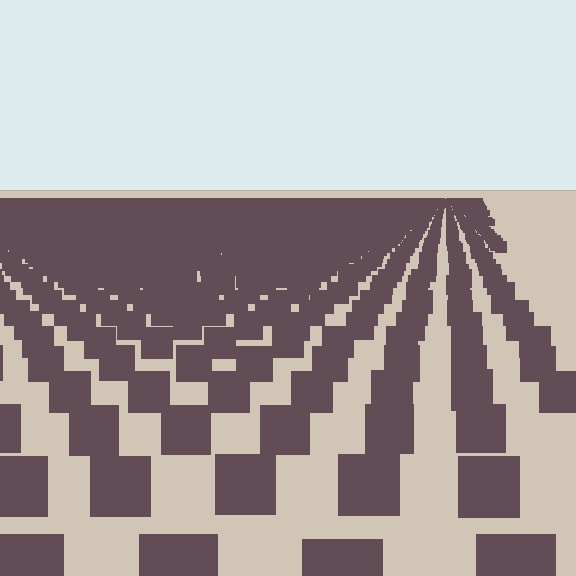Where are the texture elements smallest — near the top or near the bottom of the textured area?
Near the top.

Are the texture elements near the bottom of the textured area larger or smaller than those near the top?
Larger. Near the bottom, elements are closer to the viewer and appear at a bigger on-screen size.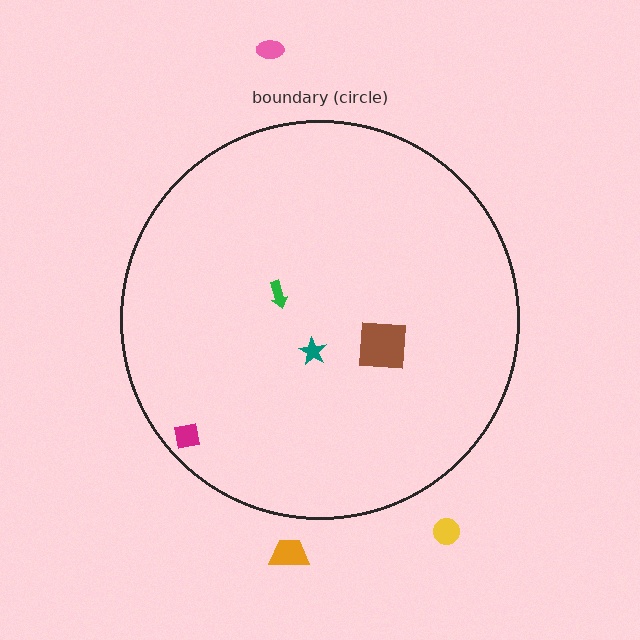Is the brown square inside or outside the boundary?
Inside.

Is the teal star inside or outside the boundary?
Inside.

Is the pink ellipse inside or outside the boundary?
Outside.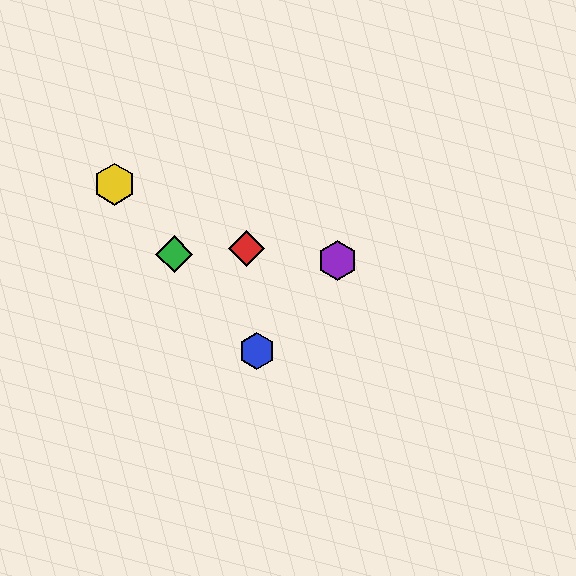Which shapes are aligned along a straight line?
The blue hexagon, the green diamond, the yellow hexagon are aligned along a straight line.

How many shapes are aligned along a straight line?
3 shapes (the blue hexagon, the green diamond, the yellow hexagon) are aligned along a straight line.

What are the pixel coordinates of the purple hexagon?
The purple hexagon is at (338, 260).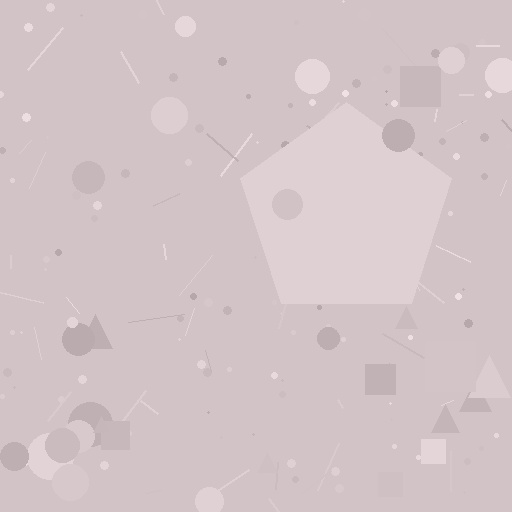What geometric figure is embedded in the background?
A pentagon is embedded in the background.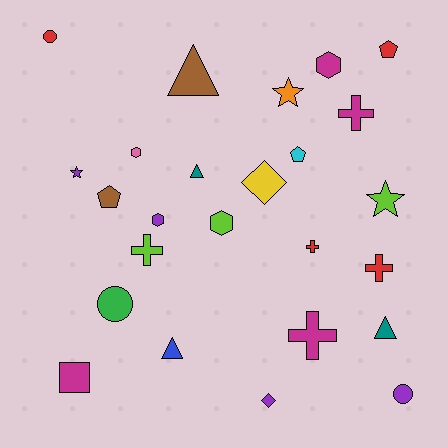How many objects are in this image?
There are 25 objects.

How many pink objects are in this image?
There is 1 pink object.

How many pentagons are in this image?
There are 3 pentagons.